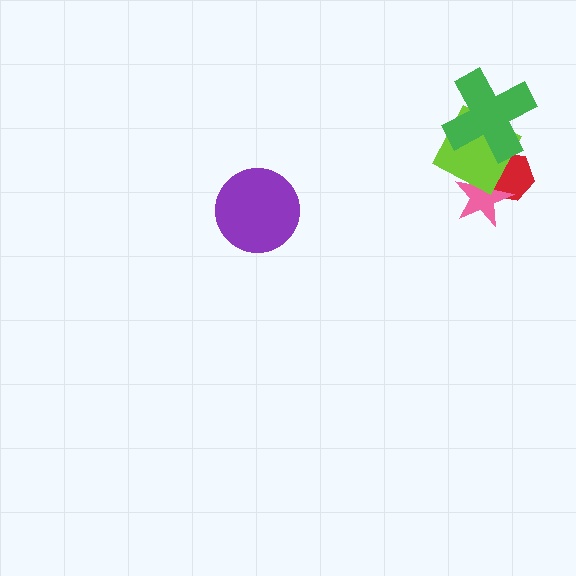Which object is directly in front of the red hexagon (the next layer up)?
The pink star is directly in front of the red hexagon.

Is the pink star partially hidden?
Yes, it is partially covered by another shape.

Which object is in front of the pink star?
The lime diamond is in front of the pink star.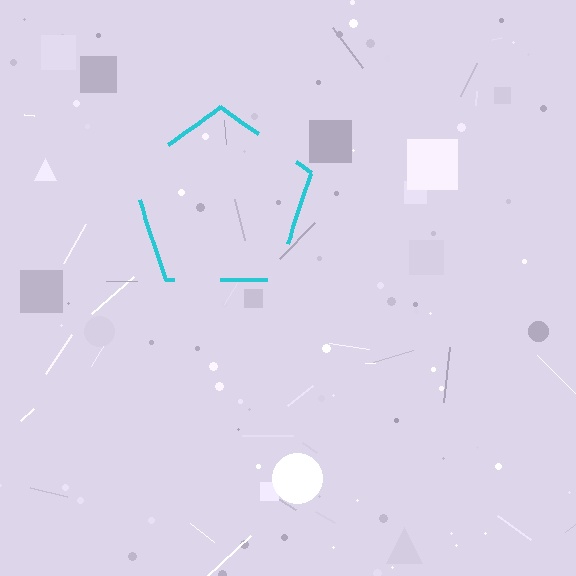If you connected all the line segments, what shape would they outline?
They would outline a pentagon.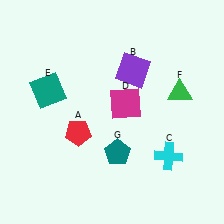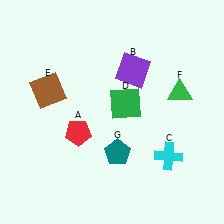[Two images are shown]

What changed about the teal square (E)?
In Image 1, E is teal. In Image 2, it changed to brown.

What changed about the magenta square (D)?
In Image 1, D is magenta. In Image 2, it changed to green.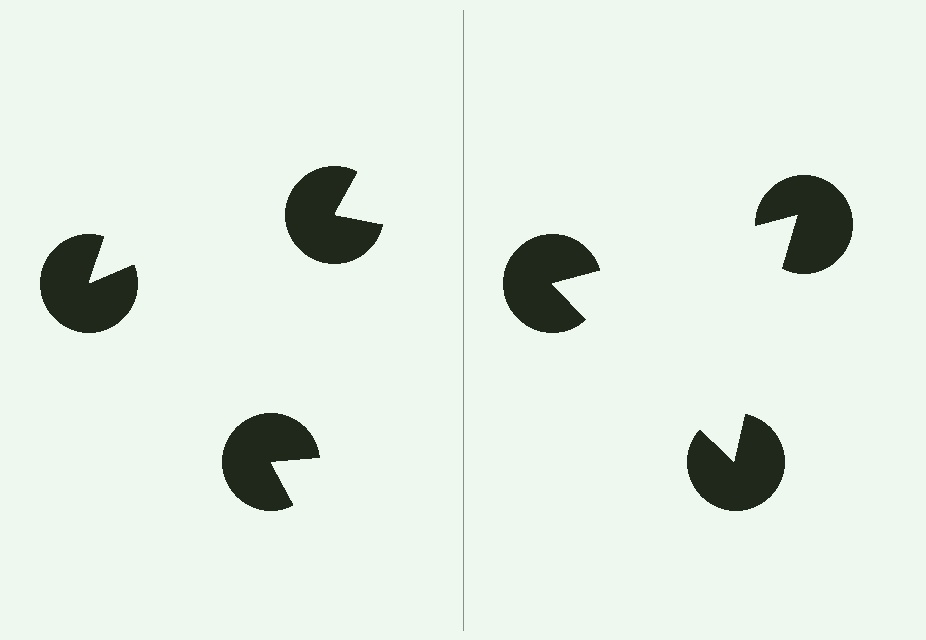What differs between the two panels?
The pac-man discs are positioned identically on both sides; only the wedge orientations differ. On the right they align to a triangle; on the left they are misaligned.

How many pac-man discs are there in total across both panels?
6 — 3 on each side.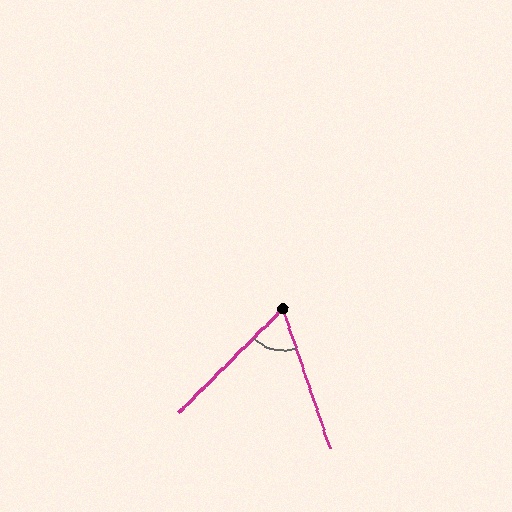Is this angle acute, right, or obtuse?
It is acute.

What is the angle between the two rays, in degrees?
Approximately 64 degrees.